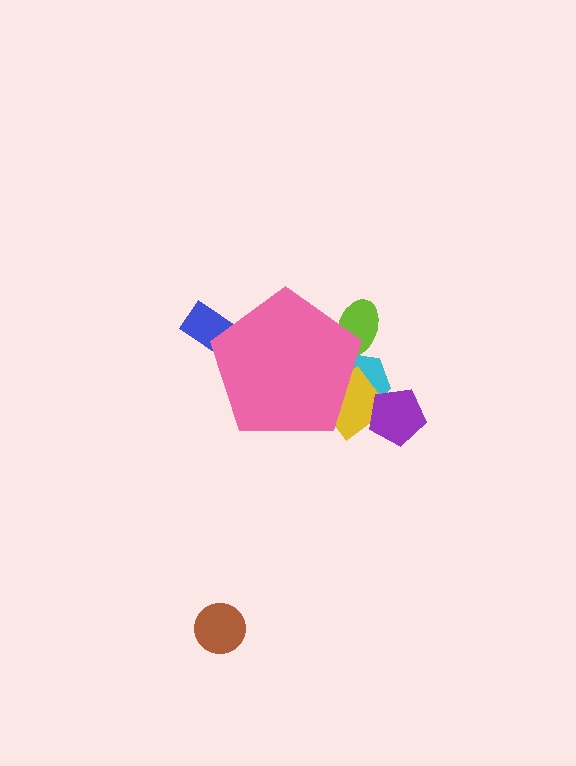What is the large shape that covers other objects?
A pink pentagon.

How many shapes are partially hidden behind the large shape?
4 shapes are partially hidden.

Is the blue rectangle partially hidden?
Yes, the blue rectangle is partially hidden behind the pink pentagon.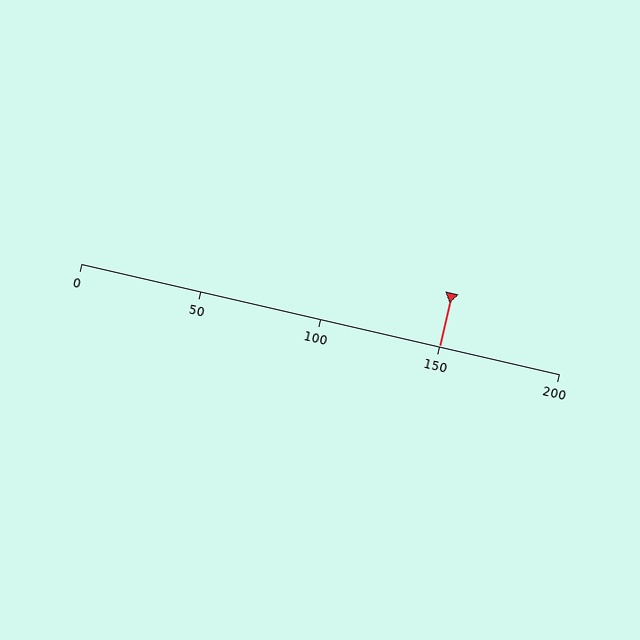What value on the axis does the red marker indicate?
The marker indicates approximately 150.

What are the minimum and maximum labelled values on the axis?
The axis runs from 0 to 200.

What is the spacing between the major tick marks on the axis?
The major ticks are spaced 50 apart.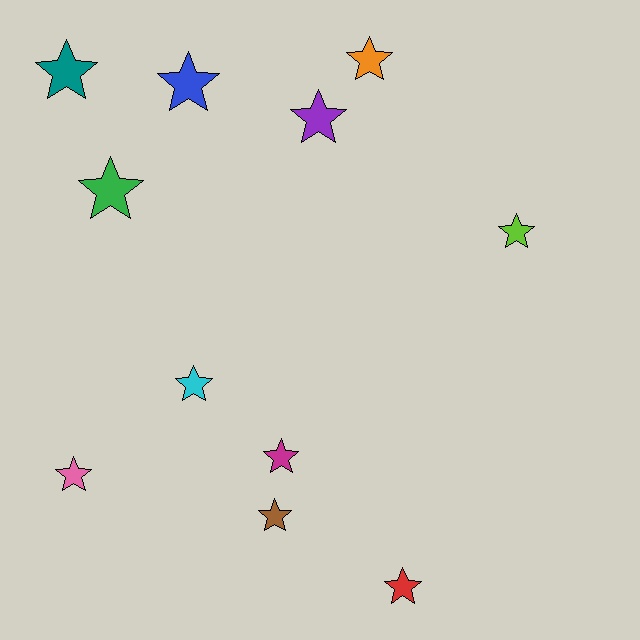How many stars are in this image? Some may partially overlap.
There are 11 stars.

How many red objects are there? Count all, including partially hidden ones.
There is 1 red object.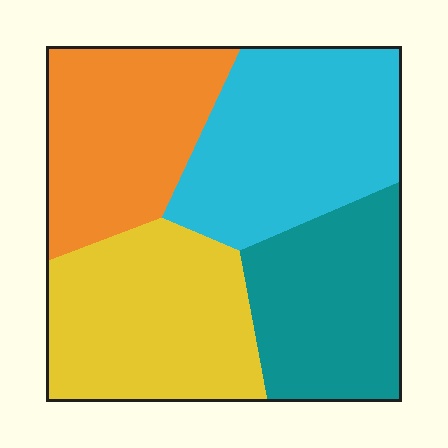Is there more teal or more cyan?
Cyan.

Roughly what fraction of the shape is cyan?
Cyan covers 28% of the shape.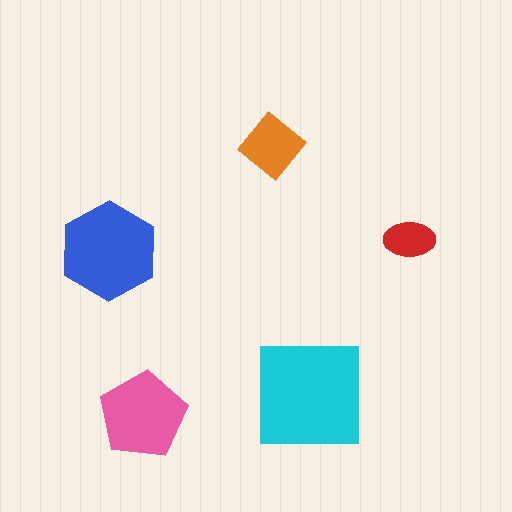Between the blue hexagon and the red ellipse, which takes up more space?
The blue hexagon.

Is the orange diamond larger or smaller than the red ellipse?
Larger.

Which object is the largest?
The cyan square.